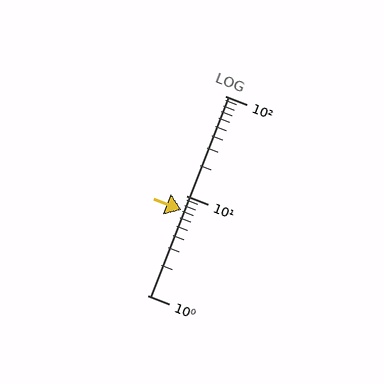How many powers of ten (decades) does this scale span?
The scale spans 2 decades, from 1 to 100.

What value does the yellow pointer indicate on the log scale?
The pointer indicates approximately 7.1.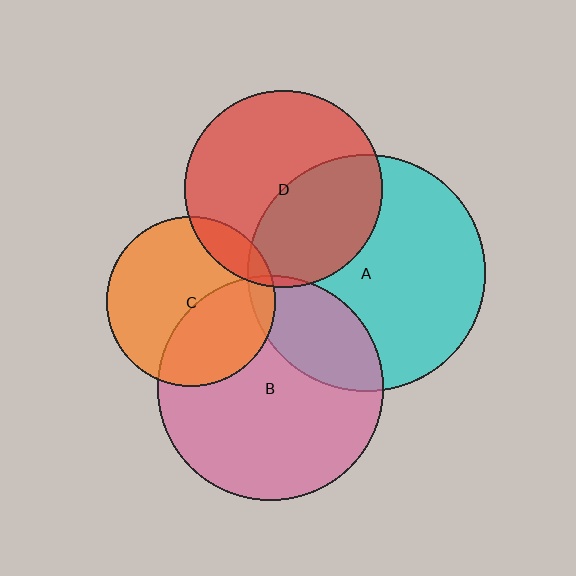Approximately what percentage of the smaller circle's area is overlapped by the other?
Approximately 5%.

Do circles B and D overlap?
Yes.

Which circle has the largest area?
Circle A (cyan).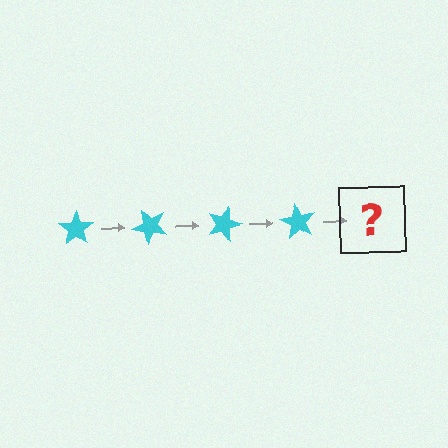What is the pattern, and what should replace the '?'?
The pattern is that the star rotates 45 degrees each step. The '?' should be a cyan star rotated 180 degrees.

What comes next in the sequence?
The next element should be a cyan star rotated 180 degrees.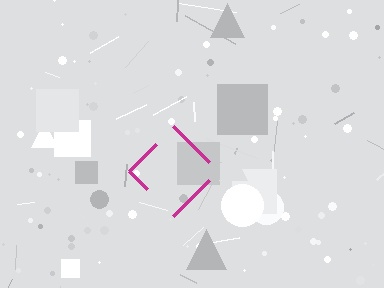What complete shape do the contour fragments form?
The contour fragments form a diamond.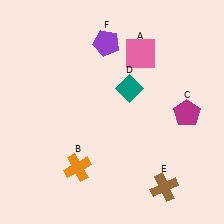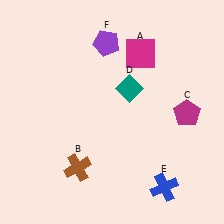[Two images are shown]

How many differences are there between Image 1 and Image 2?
There are 3 differences between the two images.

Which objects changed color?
A changed from pink to magenta. B changed from orange to brown. E changed from brown to blue.